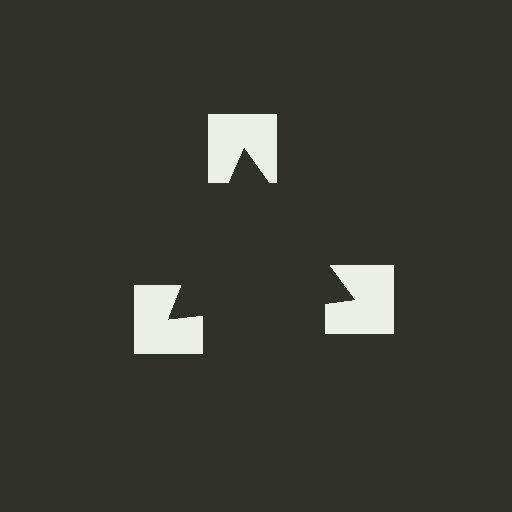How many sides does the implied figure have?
3 sides.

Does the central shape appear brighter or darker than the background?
It typically appears slightly darker than the background, even though no actual brightness change is drawn.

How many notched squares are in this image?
There are 3 — one at each vertex of the illusory triangle.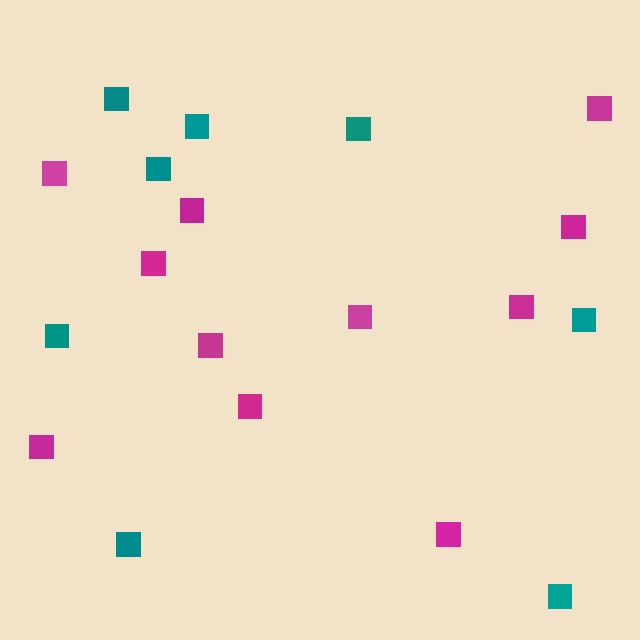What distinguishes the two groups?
There are 2 groups: one group of teal squares (8) and one group of magenta squares (11).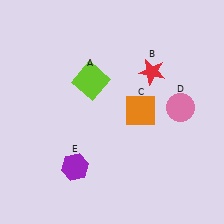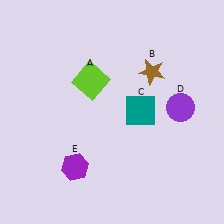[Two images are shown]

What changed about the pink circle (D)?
In Image 1, D is pink. In Image 2, it changed to purple.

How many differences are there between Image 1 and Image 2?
There are 3 differences between the two images.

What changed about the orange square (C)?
In Image 1, C is orange. In Image 2, it changed to teal.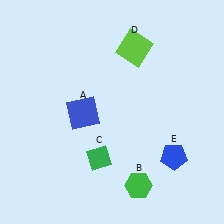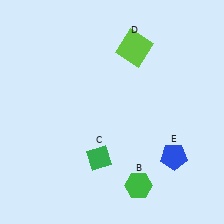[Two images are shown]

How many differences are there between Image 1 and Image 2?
There is 1 difference between the two images.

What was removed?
The blue square (A) was removed in Image 2.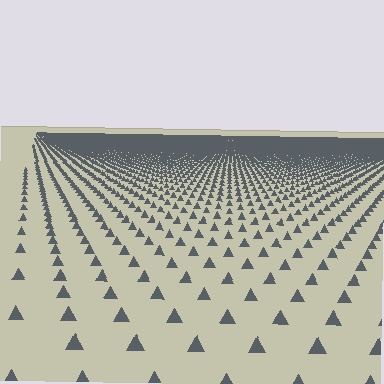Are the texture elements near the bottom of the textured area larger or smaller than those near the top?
Larger. Near the bottom, elements are closer to the viewer and appear at a bigger on-screen size.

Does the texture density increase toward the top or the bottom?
Density increases toward the top.